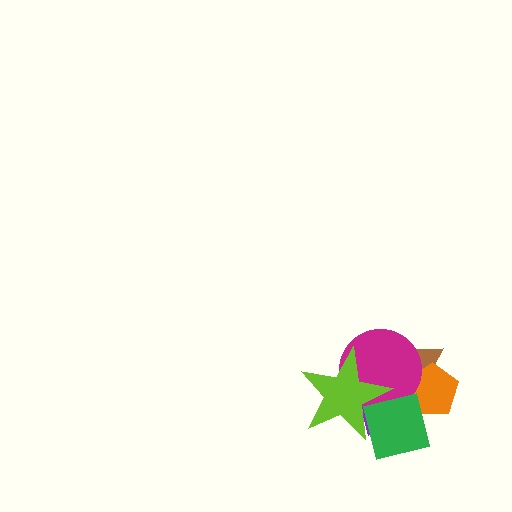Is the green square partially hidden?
No, no other shape covers it.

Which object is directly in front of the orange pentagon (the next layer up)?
The magenta circle is directly in front of the orange pentagon.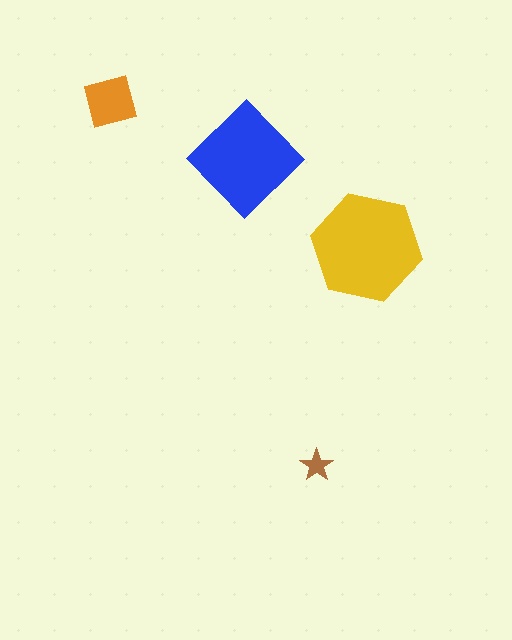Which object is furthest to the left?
The orange square is leftmost.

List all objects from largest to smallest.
The yellow hexagon, the blue diamond, the orange square, the brown star.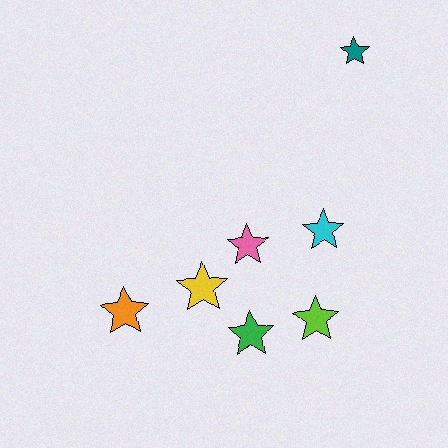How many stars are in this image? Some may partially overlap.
There are 7 stars.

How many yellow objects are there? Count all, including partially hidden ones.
There is 1 yellow object.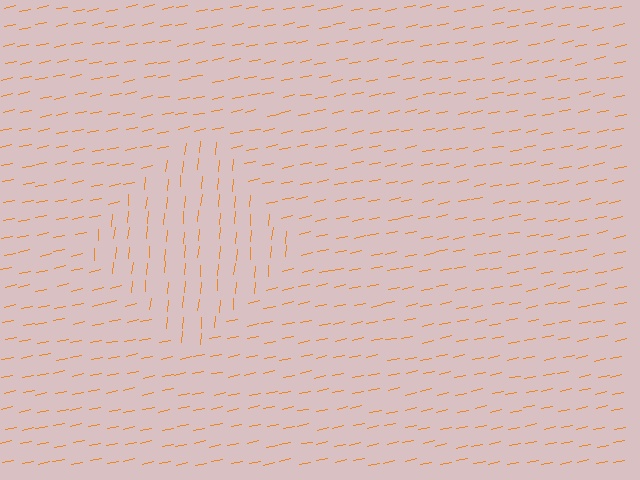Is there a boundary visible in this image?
Yes, there is a texture boundary formed by a change in line orientation.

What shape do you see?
I see a diamond.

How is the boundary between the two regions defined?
The boundary is defined purely by a change in line orientation (approximately 73 degrees difference). All lines are the same color and thickness.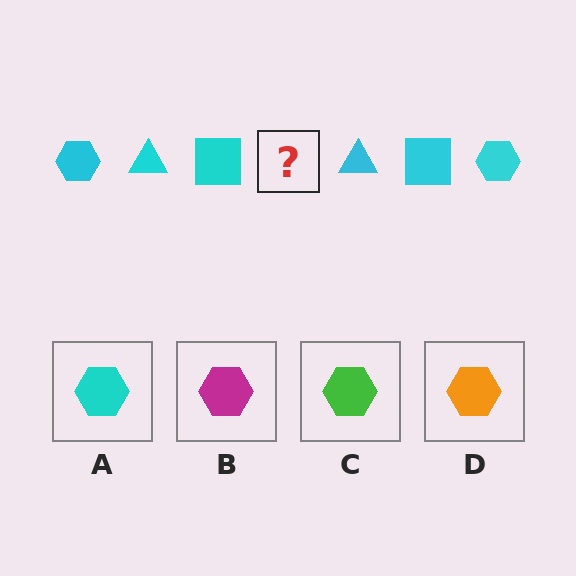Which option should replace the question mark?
Option A.